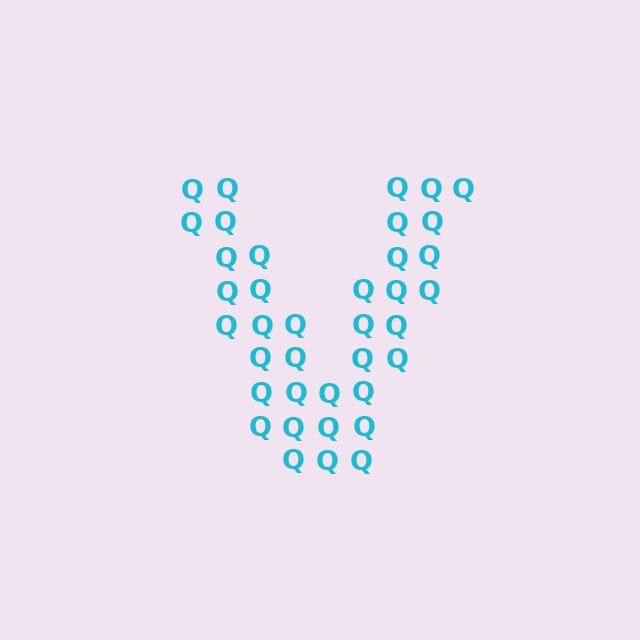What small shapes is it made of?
It is made of small letter Q's.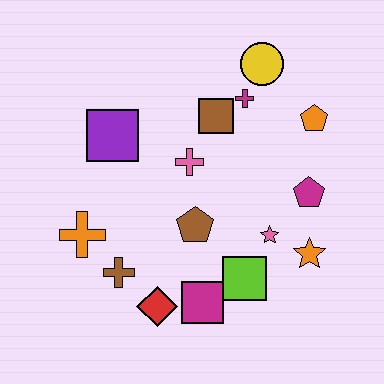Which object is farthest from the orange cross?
The orange pentagon is farthest from the orange cross.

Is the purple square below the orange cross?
No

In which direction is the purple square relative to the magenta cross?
The purple square is to the left of the magenta cross.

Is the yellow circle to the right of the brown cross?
Yes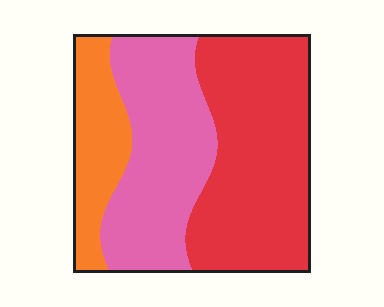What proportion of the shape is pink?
Pink covers roughly 35% of the shape.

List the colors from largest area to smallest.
From largest to smallest: red, pink, orange.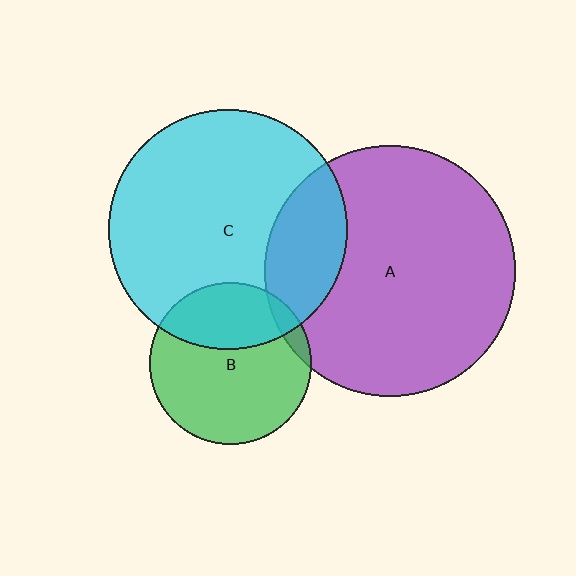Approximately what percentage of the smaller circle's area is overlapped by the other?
Approximately 5%.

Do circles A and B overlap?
Yes.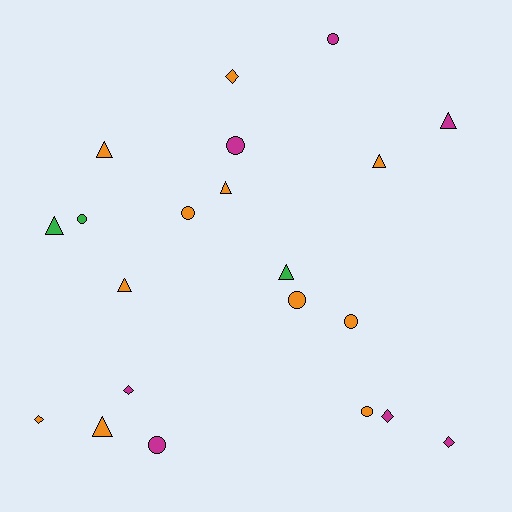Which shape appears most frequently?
Circle, with 8 objects.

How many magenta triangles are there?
There is 1 magenta triangle.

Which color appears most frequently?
Orange, with 11 objects.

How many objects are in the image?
There are 21 objects.